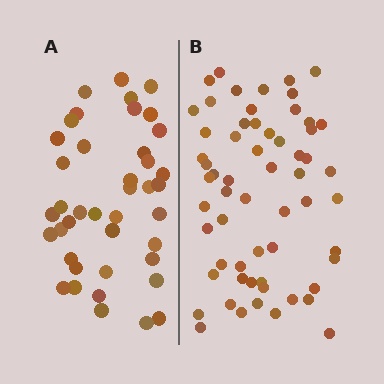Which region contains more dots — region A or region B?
Region B (the right region) has more dots.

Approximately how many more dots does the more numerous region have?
Region B has approximately 20 more dots than region A.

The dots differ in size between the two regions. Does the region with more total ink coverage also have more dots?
No. Region A has more total ink coverage because its dots are larger, but region B actually contains more individual dots. Total area can be misleading — the number of items is what matters here.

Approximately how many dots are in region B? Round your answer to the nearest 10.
About 60 dots.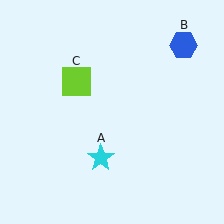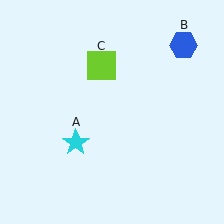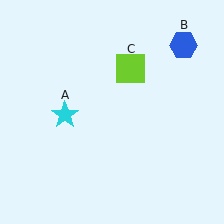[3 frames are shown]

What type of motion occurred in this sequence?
The cyan star (object A), lime square (object C) rotated clockwise around the center of the scene.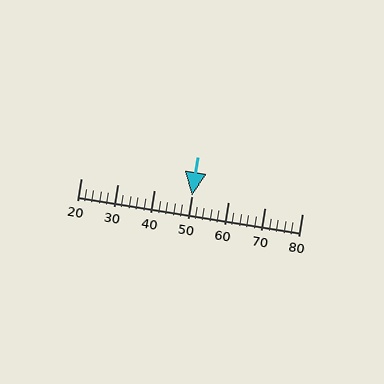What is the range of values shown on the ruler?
The ruler shows values from 20 to 80.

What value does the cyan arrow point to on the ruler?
The cyan arrow points to approximately 50.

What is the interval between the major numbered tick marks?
The major tick marks are spaced 10 units apart.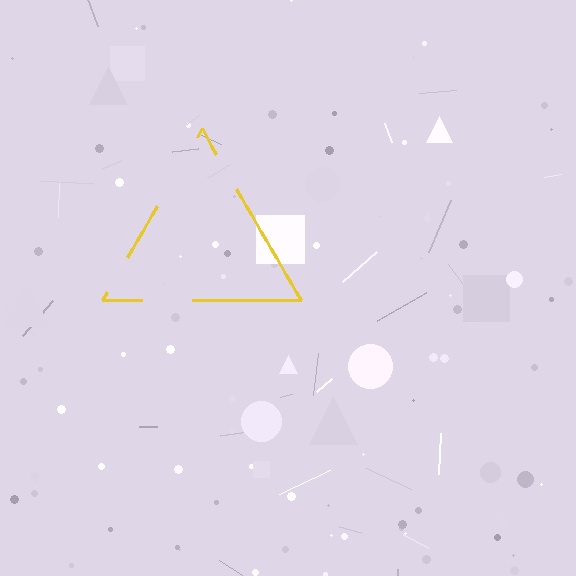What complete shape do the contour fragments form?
The contour fragments form a triangle.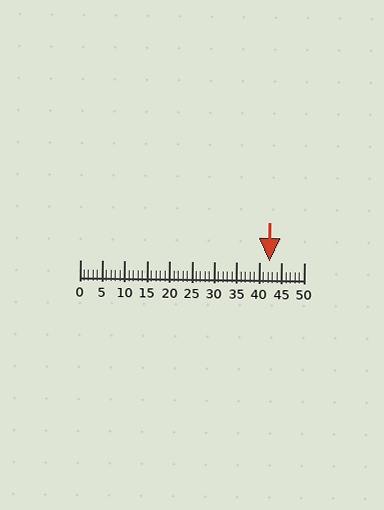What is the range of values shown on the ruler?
The ruler shows values from 0 to 50.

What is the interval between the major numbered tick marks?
The major tick marks are spaced 5 units apart.